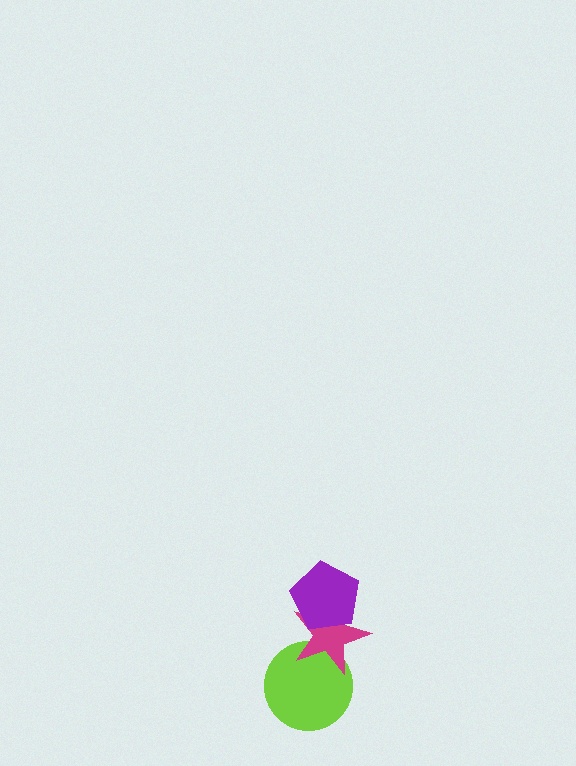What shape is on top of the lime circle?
The magenta star is on top of the lime circle.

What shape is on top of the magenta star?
The purple pentagon is on top of the magenta star.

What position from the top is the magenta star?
The magenta star is 2nd from the top.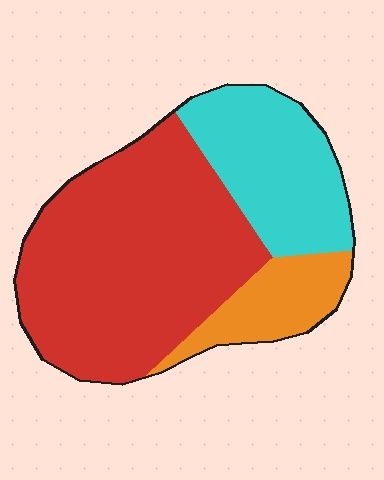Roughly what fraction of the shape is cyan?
Cyan covers about 25% of the shape.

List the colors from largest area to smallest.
From largest to smallest: red, cyan, orange.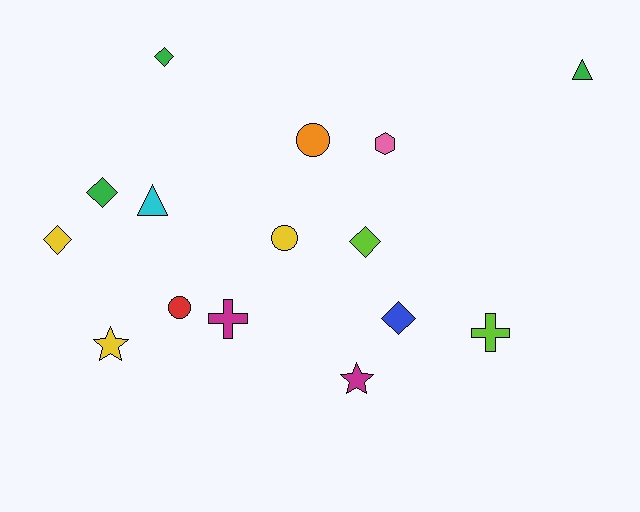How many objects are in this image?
There are 15 objects.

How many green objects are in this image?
There are 3 green objects.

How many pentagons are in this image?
There are no pentagons.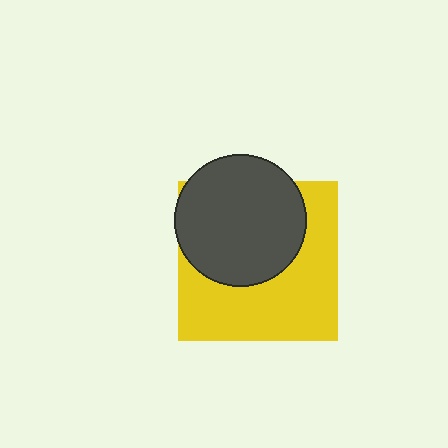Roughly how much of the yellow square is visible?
About half of it is visible (roughly 54%).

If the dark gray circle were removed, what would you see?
You would see the complete yellow square.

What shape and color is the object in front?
The object in front is a dark gray circle.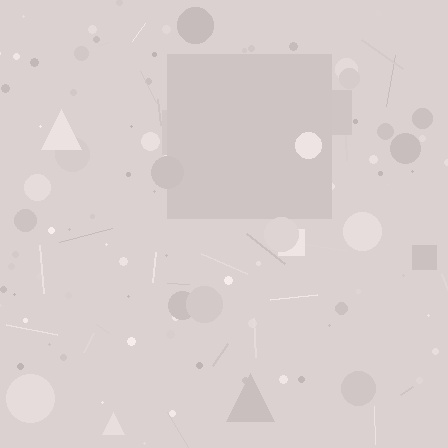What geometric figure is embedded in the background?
A square is embedded in the background.